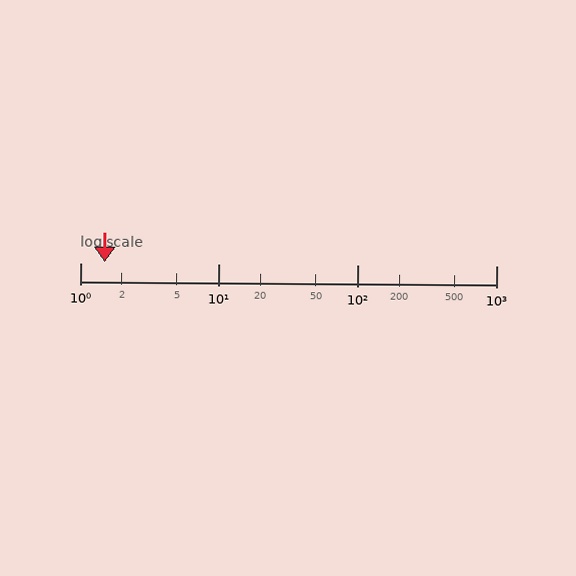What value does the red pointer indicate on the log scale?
The pointer indicates approximately 1.5.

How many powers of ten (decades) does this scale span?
The scale spans 3 decades, from 1 to 1000.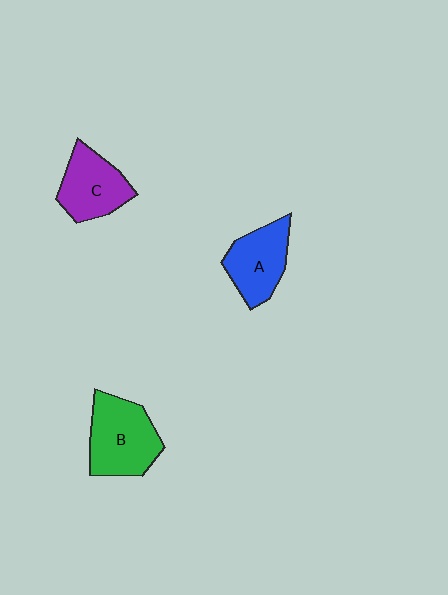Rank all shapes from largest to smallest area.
From largest to smallest: B (green), A (blue), C (purple).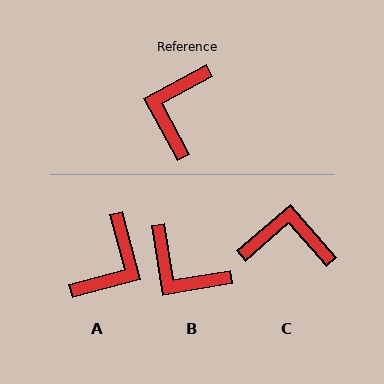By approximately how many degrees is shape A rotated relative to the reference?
Approximately 167 degrees counter-clockwise.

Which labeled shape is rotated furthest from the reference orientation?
A, about 167 degrees away.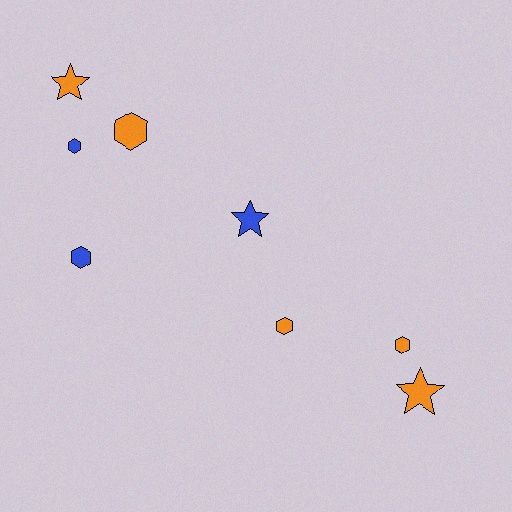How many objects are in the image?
There are 8 objects.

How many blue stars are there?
There is 1 blue star.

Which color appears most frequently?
Orange, with 5 objects.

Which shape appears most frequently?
Hexagon, with 5 objects.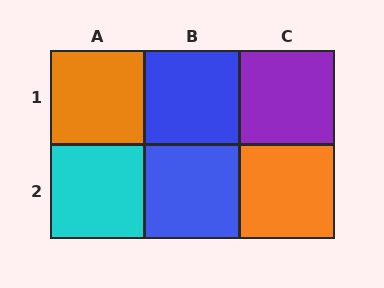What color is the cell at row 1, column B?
Blue.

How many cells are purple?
1 cell is purple.